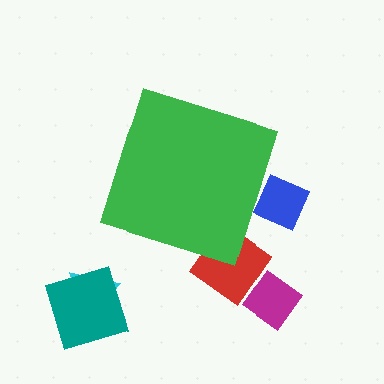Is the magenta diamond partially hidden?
No, the magenta diamond is fully visible.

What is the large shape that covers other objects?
A green diamond.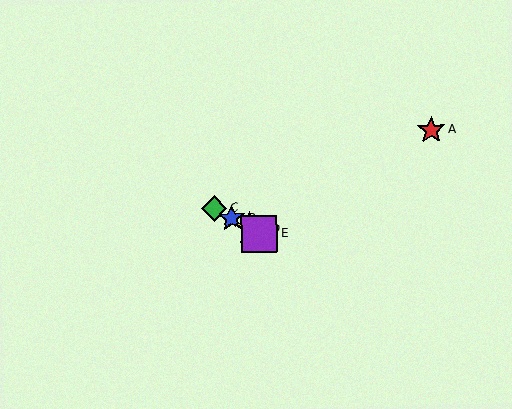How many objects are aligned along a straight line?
4 objects (B, C, D, E) are aligned along a straight line.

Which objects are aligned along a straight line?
Objects B, C, D, E are aligned along a straight line.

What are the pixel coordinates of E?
Object E is at (259, 234).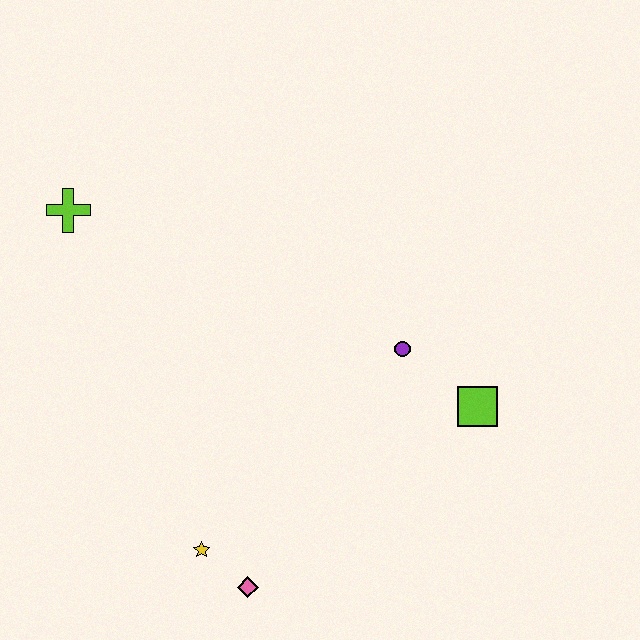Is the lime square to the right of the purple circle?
Yes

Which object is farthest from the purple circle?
The lime cross is farthest from the purple circle.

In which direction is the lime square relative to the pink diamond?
The lime square is to the right of the pink diamond.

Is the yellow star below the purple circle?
Yes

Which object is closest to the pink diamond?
The yellow star is closest to the pink diamond.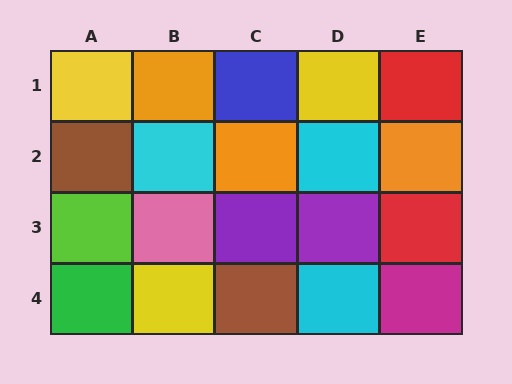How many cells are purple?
2 cells are purple.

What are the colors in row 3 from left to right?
Lime, pink, purple, purple, red.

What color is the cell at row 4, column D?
Cyan.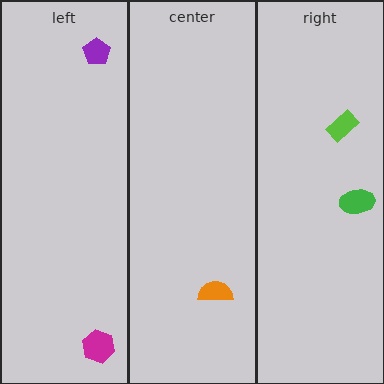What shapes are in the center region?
The orange semicircle.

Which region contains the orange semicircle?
The center region.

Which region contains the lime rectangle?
The right region.